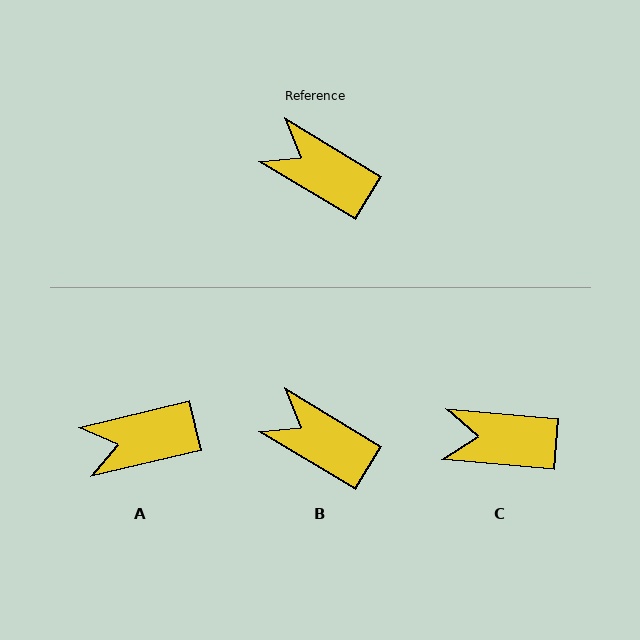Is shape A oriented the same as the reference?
No, it is off by about 45 degrees.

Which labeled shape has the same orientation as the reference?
B.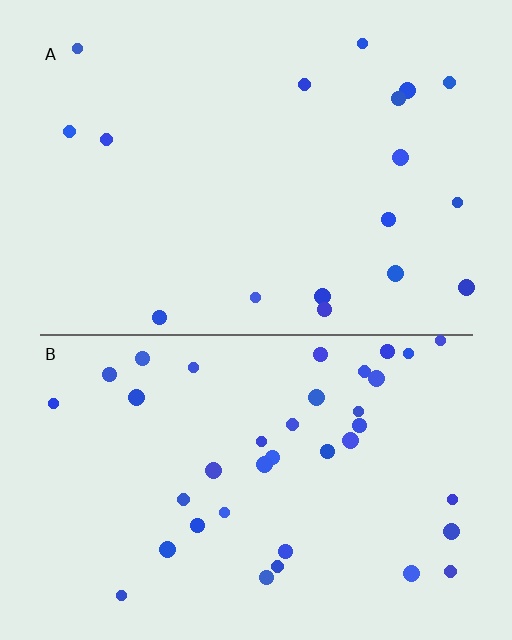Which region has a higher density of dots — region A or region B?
B (the bottom).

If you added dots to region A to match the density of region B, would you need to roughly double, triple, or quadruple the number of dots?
Approximately double.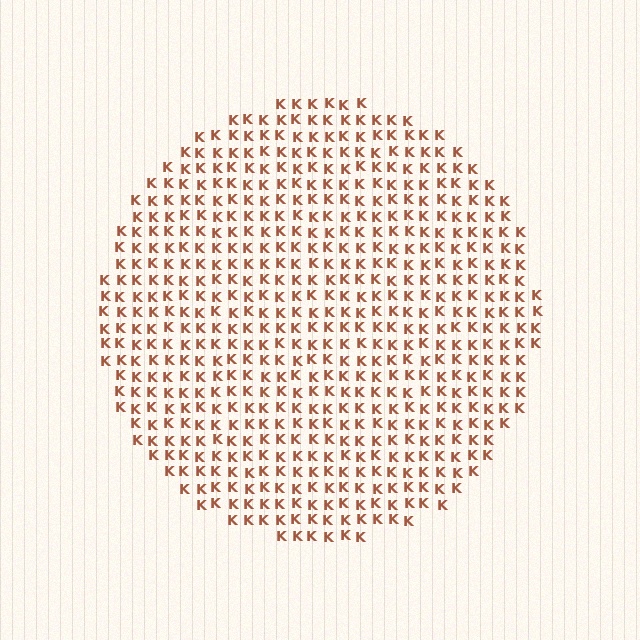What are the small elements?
The small elements are letter K's.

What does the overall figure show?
The overall figure shows a circle.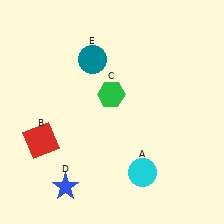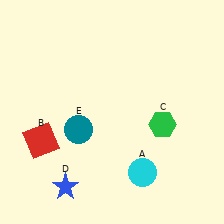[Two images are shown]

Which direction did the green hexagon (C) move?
The green hexagon (C) moved right.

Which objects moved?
The objects that moved are: the green hexagon (C), the teal circle (E).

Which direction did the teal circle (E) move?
The teal circle (E) moved down.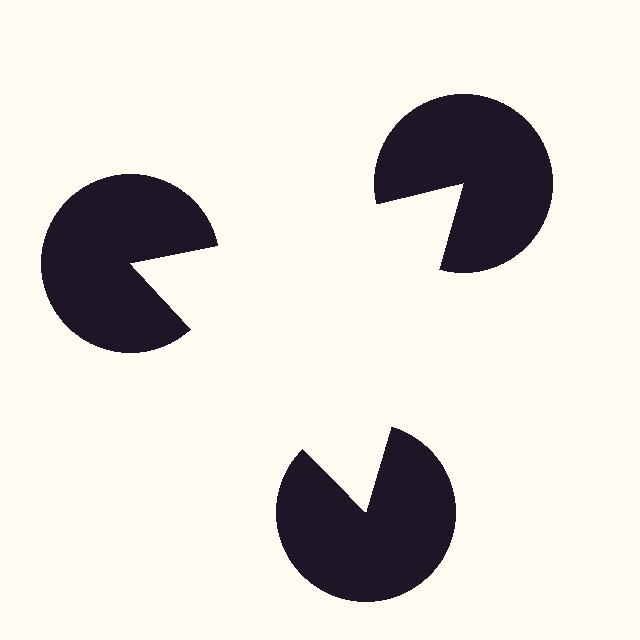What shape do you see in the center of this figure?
An illusory triangle — its edges are inferred from the aligned wedge cuts in the pac-man discs, not physically drawn.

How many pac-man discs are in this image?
There are 3 — one at each vertex of the illusory triangle.